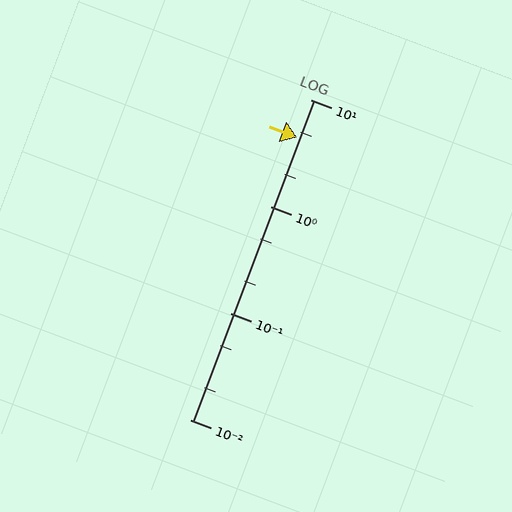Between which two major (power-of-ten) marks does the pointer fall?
The pointer is between 1 and 10.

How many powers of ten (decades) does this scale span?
The scale spans 3 decades, from 0.01 to 10.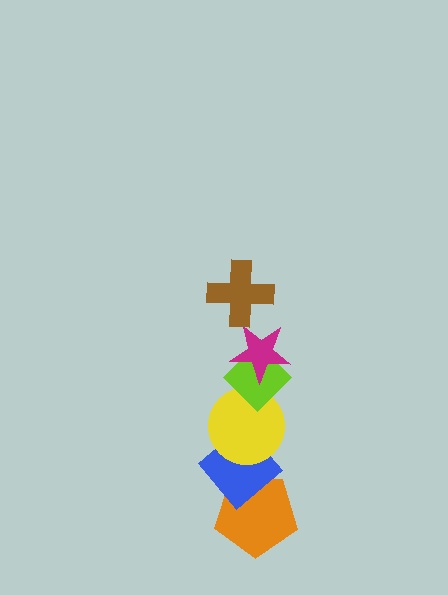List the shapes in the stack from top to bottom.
From top to bottom: the brown cross, the magenta star, the lime diamond, the yellow circle, the blue diamond, the orange pentagon.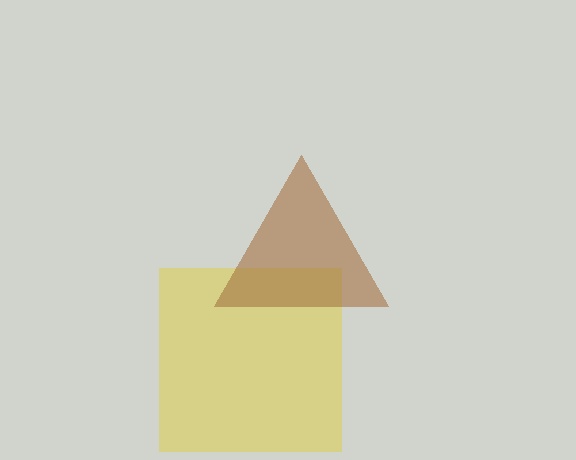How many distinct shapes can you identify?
There are 2 distinct shapes: a yellow square, a brown triangle.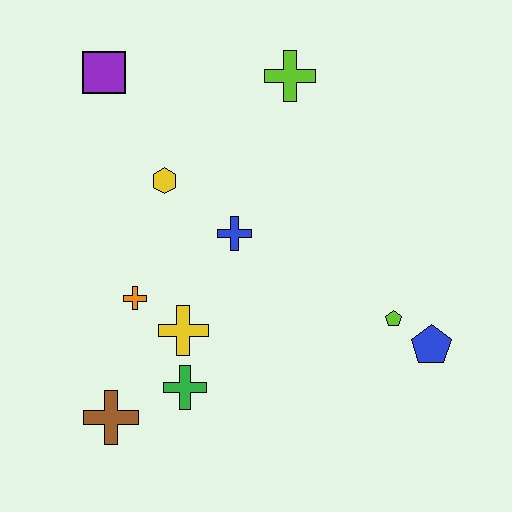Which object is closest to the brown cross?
The green cross is closest to the brown cross.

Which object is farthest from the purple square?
The blue pentagon is farthest from the purple square.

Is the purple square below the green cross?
No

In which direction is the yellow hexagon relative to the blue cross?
The yellow hexagon is to the left of the blue cross.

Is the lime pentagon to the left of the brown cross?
No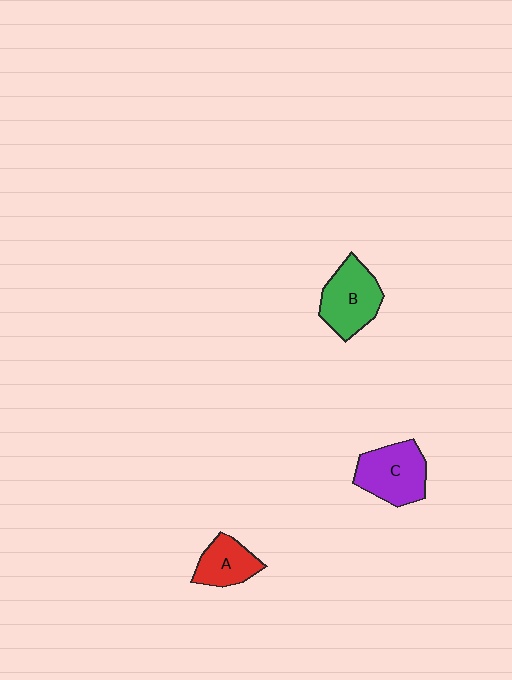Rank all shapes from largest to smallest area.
From largest to smallest: C (purple), B (green), A (red).